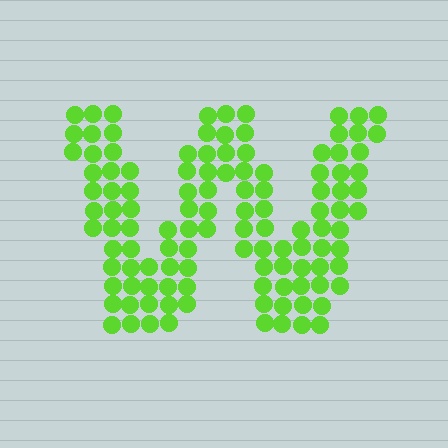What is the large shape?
The large shape is the letter W.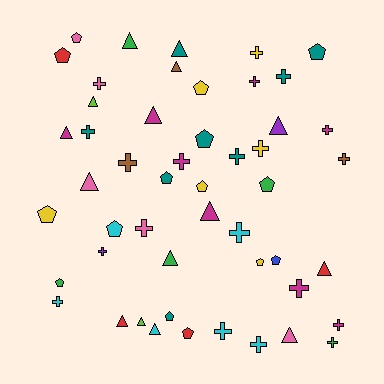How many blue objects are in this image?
There is 1 blue object.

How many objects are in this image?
There are 50 objects.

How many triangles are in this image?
There are 15 triangles.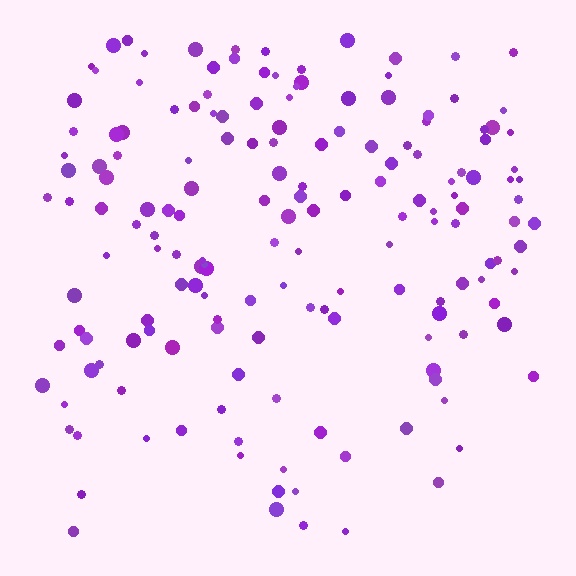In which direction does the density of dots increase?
From bottom to top, with the top side densest.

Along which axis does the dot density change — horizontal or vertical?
Vertical.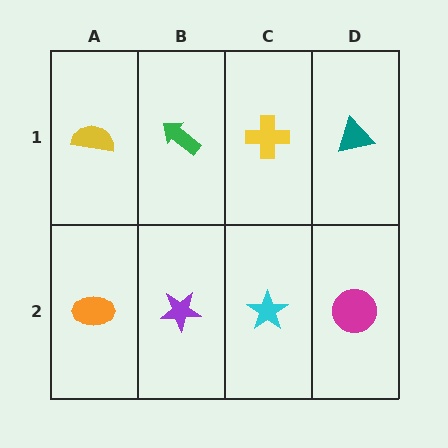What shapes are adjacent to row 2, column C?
A yellow cross (row 1, column C), a purple star (row 2, column B), a magenta circle (row 2, column D).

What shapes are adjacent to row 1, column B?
A purple star (row 2, column B), a yellow semicircle (row 1, column A), a yellow cross (row 1, column C).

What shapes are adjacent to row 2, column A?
A yellow semicircle (row 1, column A), a purple star (row 2, column B).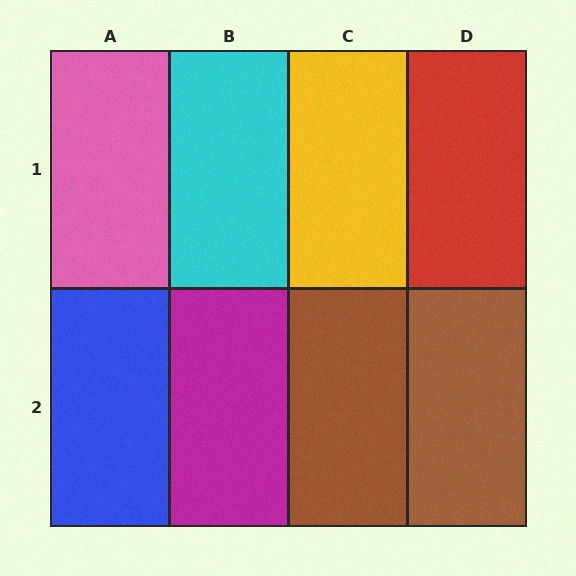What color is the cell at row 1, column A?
Pink.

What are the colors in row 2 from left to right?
Blue, magenta, brown, brown.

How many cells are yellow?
1 cell is yellow.